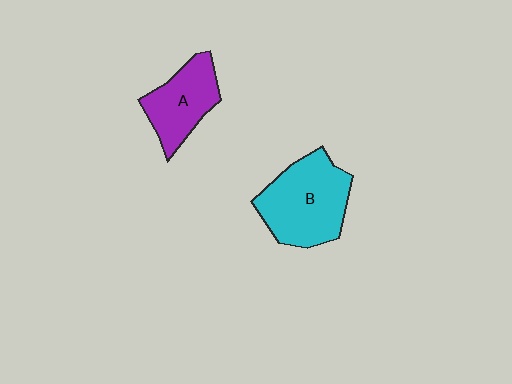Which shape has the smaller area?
Shape A (purple).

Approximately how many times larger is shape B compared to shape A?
Approximately 1.5 times.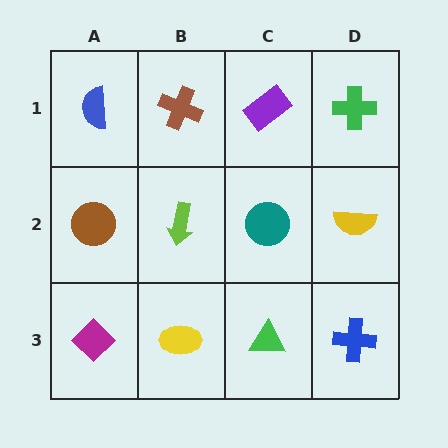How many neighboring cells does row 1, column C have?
3.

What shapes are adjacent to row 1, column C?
A teal circle (row 2, column C), a brown cross (row 1, column B), a green cross (row 1, column D).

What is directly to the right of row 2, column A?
A lime arrow.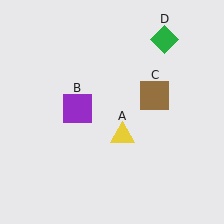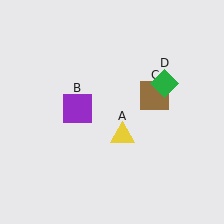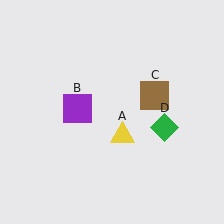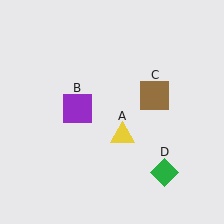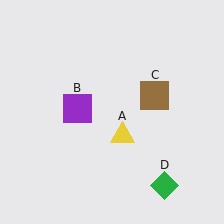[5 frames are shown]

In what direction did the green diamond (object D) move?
The green diamond (object D) moved down.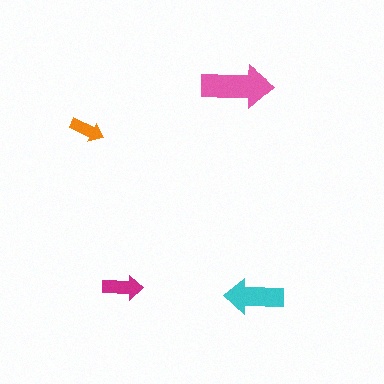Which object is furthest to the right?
The cyan arrow is rightmost.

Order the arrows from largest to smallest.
the pink one, the cyan one, the magenta one, the orange one.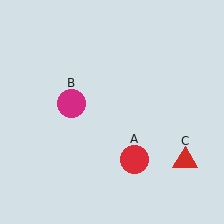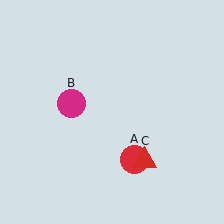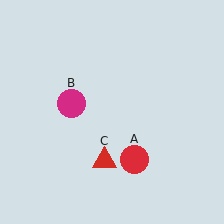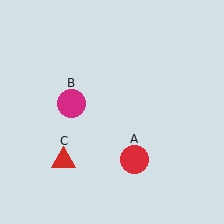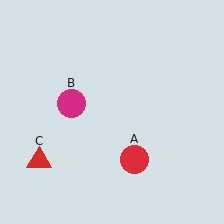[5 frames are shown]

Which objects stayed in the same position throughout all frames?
Red circle (object A) and magenta circle (object B) remained stationary.